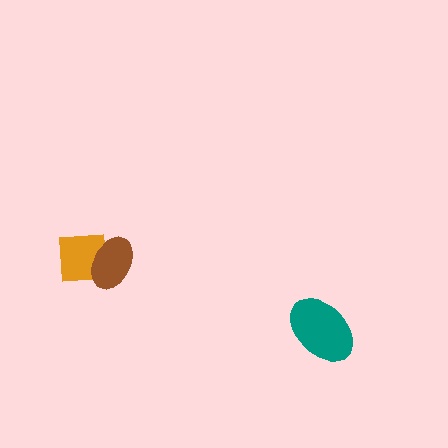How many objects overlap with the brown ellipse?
1 object overlaps with the brown ellipse.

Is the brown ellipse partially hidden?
No, no other shape covers it.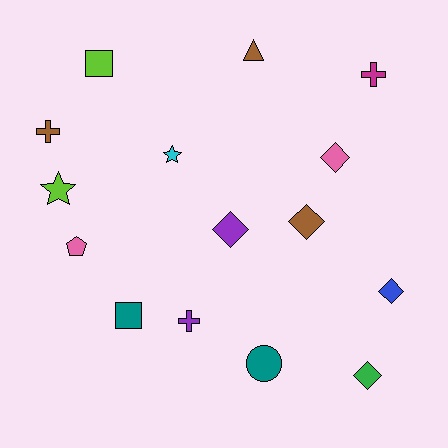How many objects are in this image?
There are 15 objects.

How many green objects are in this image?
There is 1 green object.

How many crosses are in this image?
There are 3 crosses.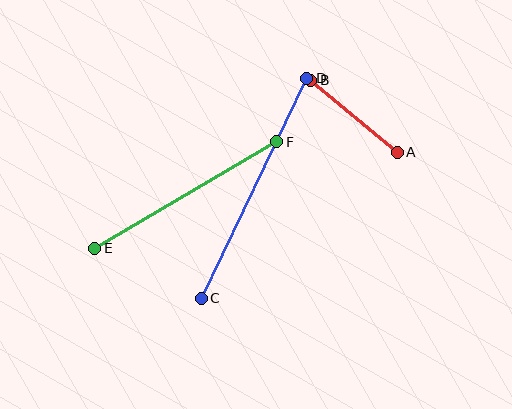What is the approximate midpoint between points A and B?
The midpoint is at approximately (354, 116) pixels.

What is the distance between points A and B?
The distance is approximately 112 pixels.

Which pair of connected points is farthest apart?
Points C and D are farthest apart.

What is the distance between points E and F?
The distance is approximately 211 pixels.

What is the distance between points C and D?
The distance is approximately 244 pixels.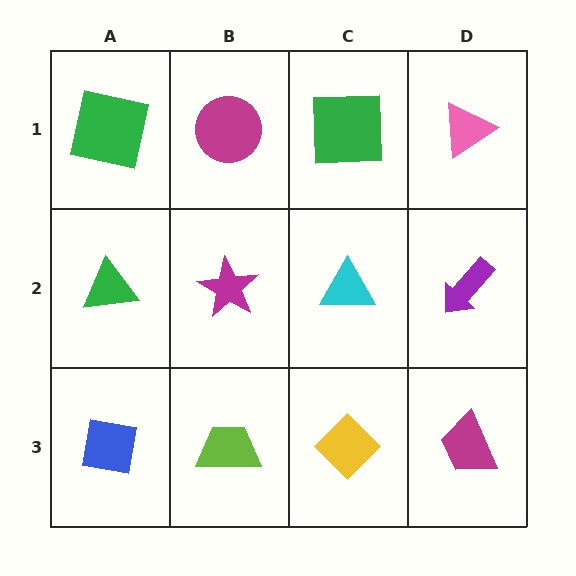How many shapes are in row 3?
4 shapes.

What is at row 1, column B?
A magenta circle.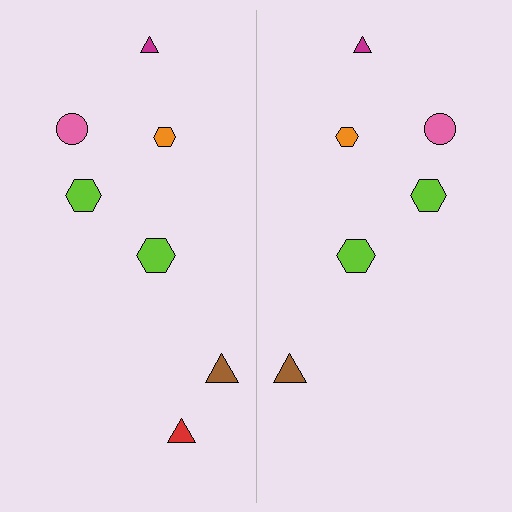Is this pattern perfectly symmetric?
No, the pattern is not perfectly symmetric. A red triangle is missing from the right side.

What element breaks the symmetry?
A red triangle is missing from the right side.